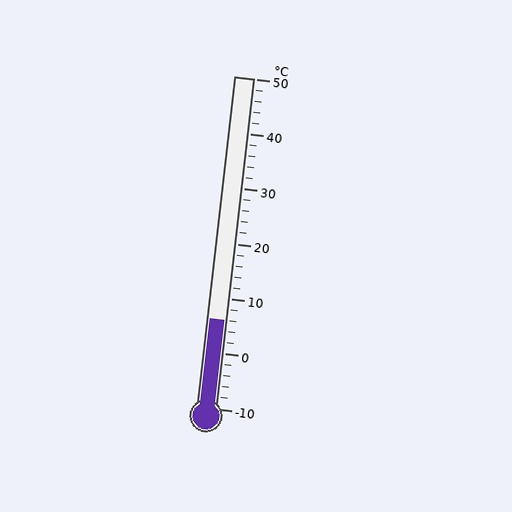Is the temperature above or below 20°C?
The temperature is below 20°C.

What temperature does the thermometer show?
The thermometer shows approximately 6°C.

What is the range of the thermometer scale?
The thermometer scale ranges from -10°C to 50°C.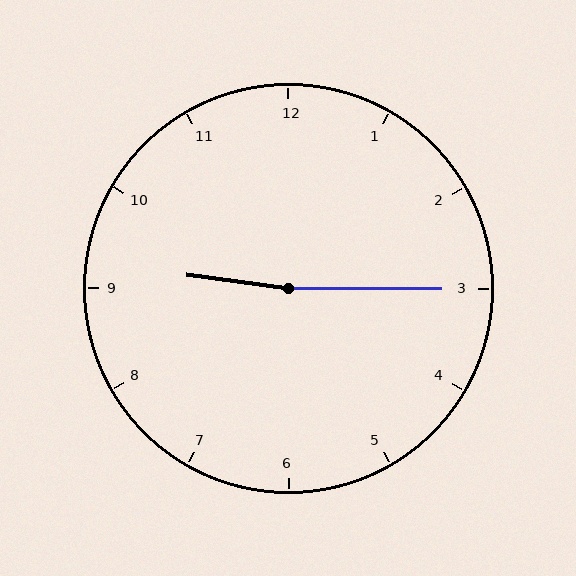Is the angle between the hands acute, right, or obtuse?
It is obtuse.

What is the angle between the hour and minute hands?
Approximately 172 degrees.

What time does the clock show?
9:15.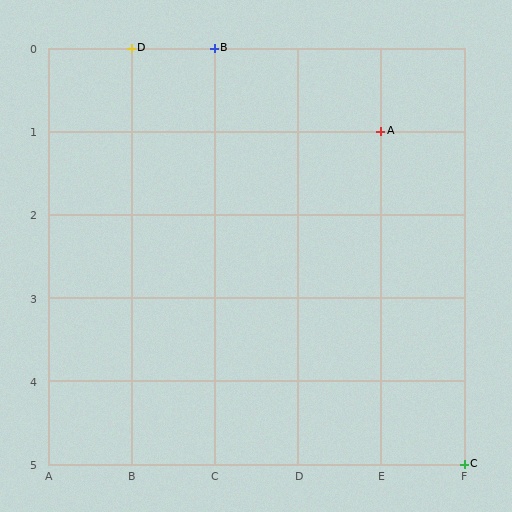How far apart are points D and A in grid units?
Points D and A are 3 columns and 1 row apart (about 3.2 grid units diagonally).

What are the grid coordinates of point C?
Point C is at grid coordinates (F, 5).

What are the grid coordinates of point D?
Point D is at grid coordinates (B, 0).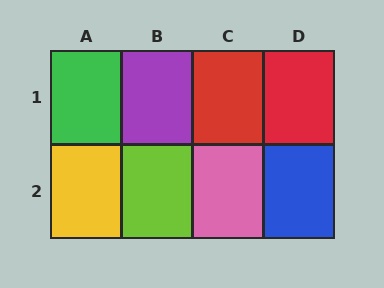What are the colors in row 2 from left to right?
Yellow, lime, pink, blue.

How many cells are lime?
1 cell is lime.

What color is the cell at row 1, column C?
Red.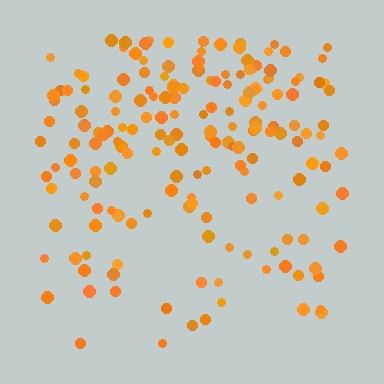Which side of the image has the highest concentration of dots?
The top.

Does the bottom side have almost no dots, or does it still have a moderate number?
Still a moderate number, just noticeably fewer than the top.